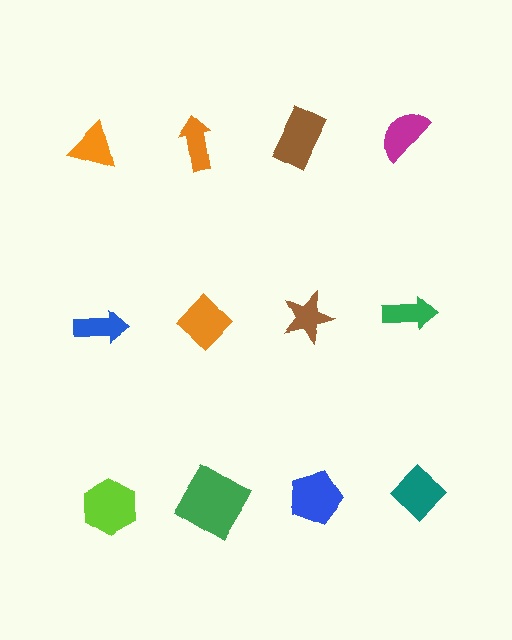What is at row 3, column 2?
A green diamond.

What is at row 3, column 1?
A lime hexagon.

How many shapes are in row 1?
4 shapes.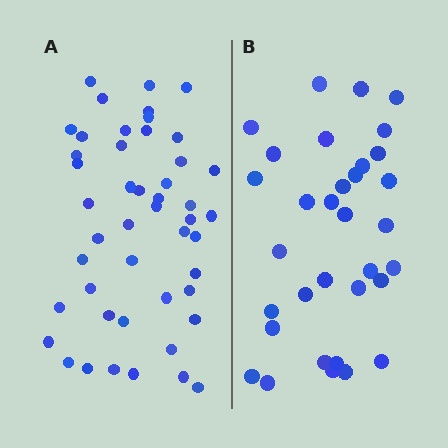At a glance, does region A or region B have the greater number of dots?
Region A (the left region) has more dots.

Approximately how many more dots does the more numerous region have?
Region A has approximately 15 more dots than region B.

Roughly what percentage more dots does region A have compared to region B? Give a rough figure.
About 40% more.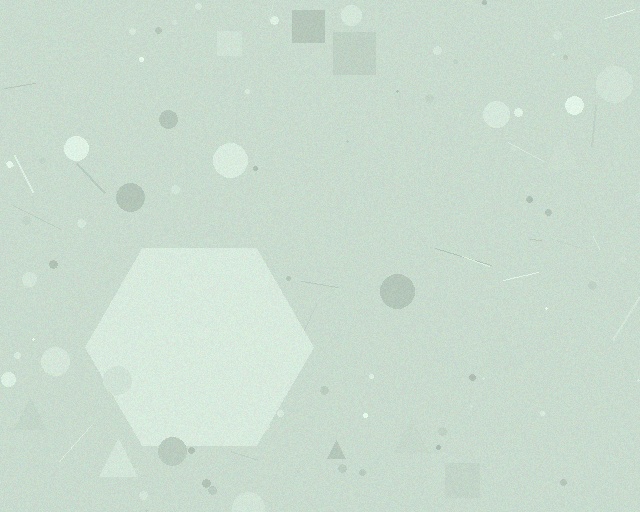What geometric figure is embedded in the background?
A hexagon is embedded in the background.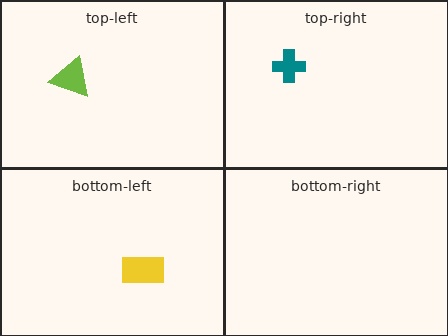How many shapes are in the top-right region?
1.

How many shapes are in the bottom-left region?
1.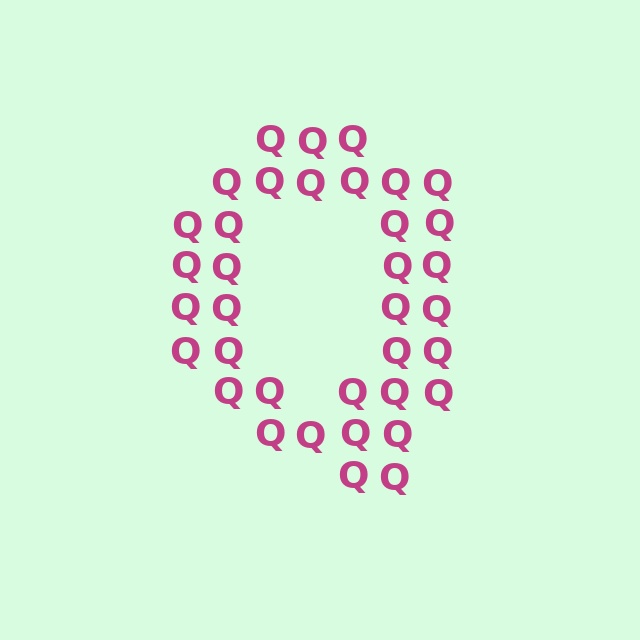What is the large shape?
The large shape is the letter Q.